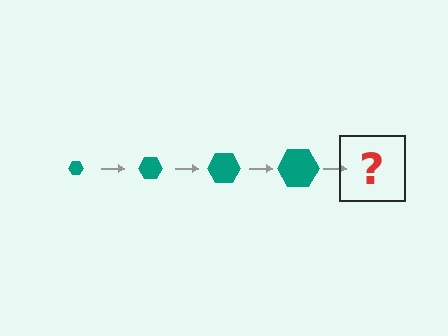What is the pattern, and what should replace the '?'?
The pattern is that the hexagon gets progressively larger each step. The '?' should be a teal hexagon, larger than the previous one.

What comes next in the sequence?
The next element should be a teal hexagon, larger than the previous one.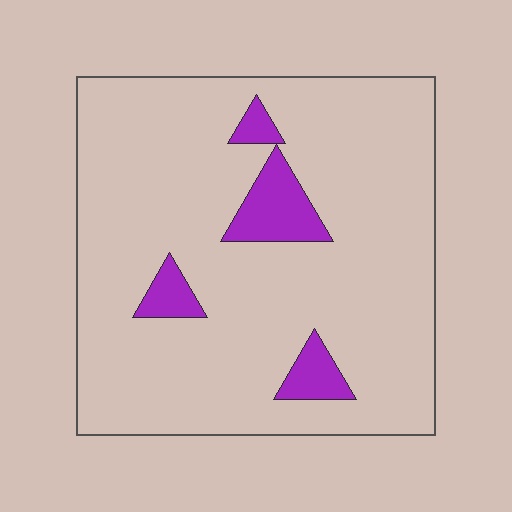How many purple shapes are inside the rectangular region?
4.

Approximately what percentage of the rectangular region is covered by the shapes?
Approximately 10%.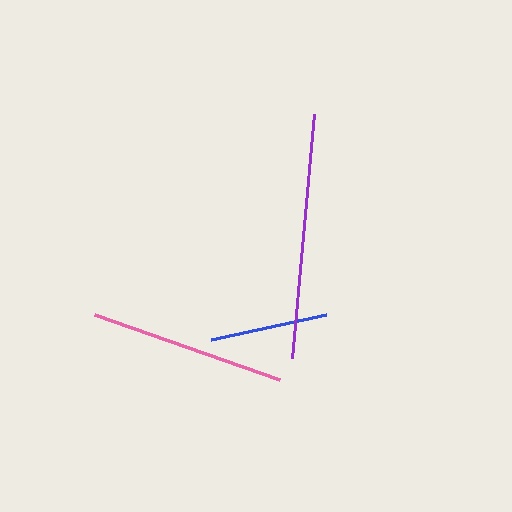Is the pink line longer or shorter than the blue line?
The pink line is longer than the blue line.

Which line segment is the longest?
The purple line is the longest at approximately 245 pixels.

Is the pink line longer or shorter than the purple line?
The purple line is longer than the pink line.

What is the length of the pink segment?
The pink segment is approximately 196 pixels long.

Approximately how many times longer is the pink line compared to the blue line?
The pink line is approximately 1.7 times the length of the blue line.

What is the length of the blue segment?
The blue segment is approximately 118 pixels long.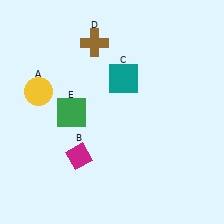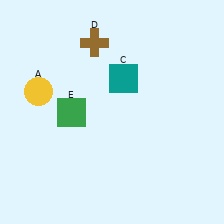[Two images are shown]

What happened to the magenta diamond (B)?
The magenta diamond (B) was removed in Image 2. It was in the bottom-left area of Image 1.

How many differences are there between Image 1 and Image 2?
There is 1 difference between the two images.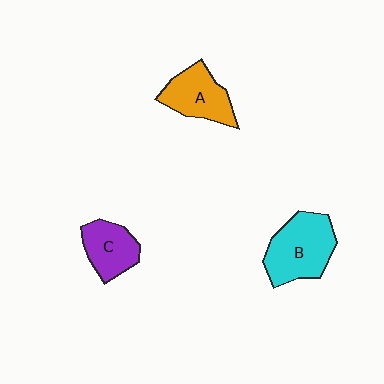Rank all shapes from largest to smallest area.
From largest to smallest: B (cyan), A (orange), C (purple).